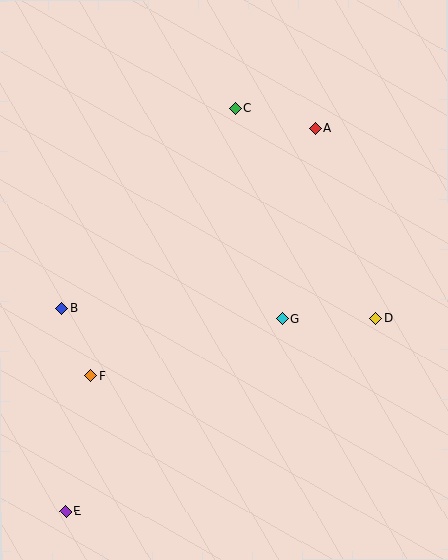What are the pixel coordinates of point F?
Point F is at (90, 376).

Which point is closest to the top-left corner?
Point C is closest to the top-left corner.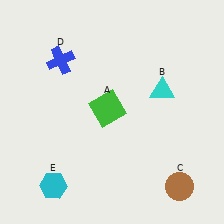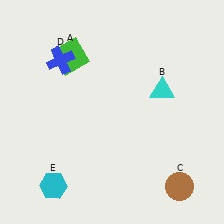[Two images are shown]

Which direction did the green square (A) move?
The green square (A) moved up.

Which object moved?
The green square (A) moved up.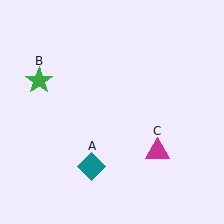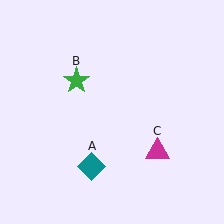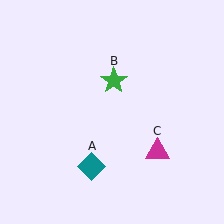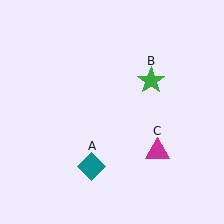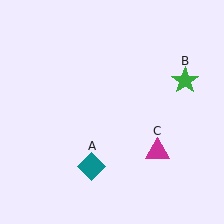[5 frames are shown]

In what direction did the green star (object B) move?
The green star (object B) moved right.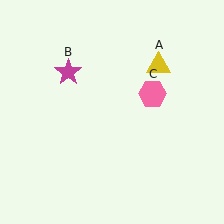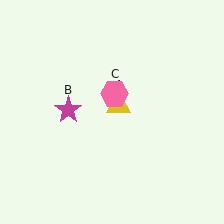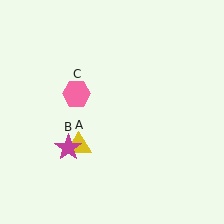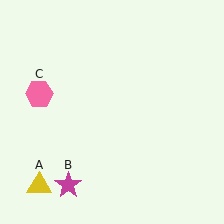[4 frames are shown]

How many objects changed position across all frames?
3 objects changed position: yellow triangle (object A), magenta star (object B), pink hexagon (object C).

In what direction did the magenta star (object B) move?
The magenta star (object B) moved down.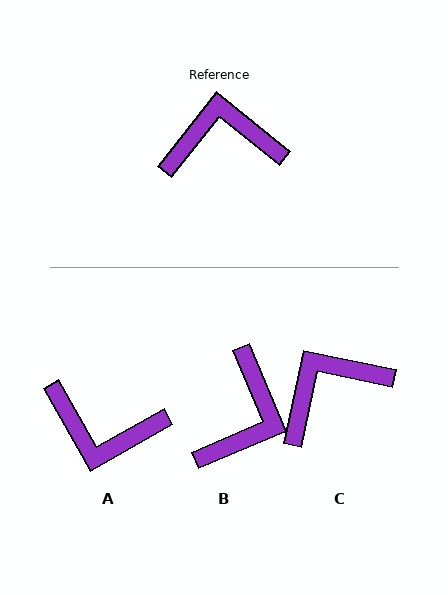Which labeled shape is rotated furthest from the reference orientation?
A, about 158 degrees away.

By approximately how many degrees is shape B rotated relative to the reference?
Approximately 118 degrees clockwise.